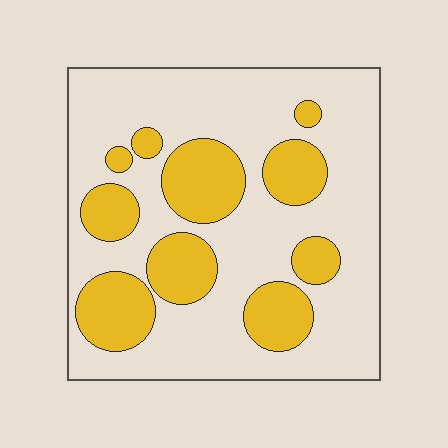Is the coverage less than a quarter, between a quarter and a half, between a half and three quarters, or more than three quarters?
Between a quarter and a half.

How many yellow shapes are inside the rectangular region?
10.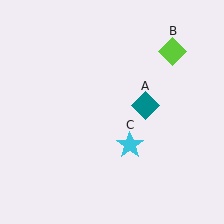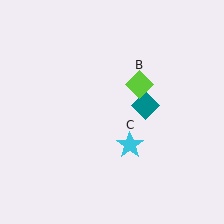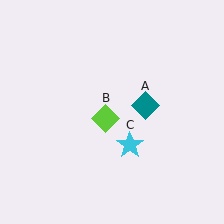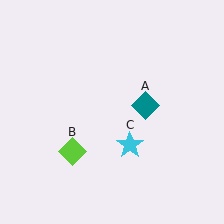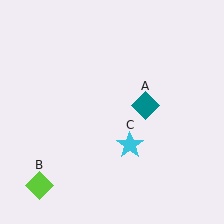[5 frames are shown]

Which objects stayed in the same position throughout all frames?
Teal diamond (object A) and cyan star (object C) remained stationary.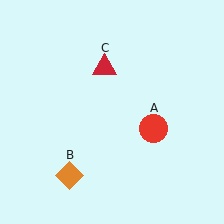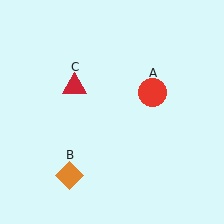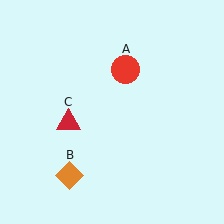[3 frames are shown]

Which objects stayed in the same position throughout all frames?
Orange diamond (object B) remained stationary.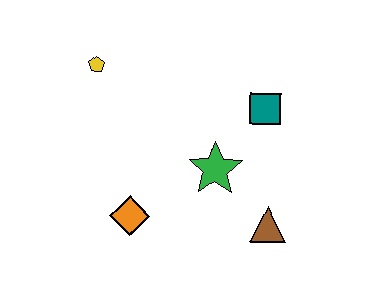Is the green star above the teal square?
No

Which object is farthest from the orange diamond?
The teal square is farthest from the orange diamond.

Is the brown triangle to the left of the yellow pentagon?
No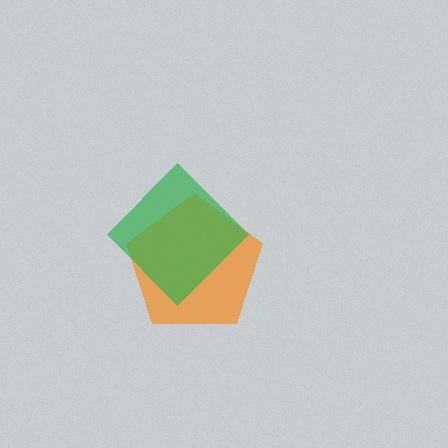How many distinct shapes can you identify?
There are 2 distinct shapes: an orange pentagon, a green diamond.